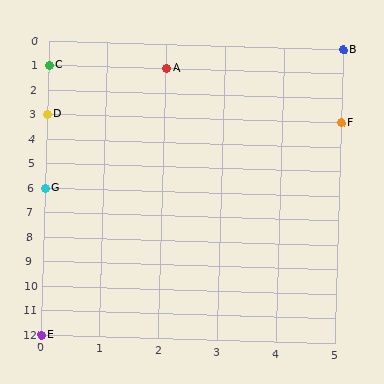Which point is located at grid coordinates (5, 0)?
Point B is at (5, 0).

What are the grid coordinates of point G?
Point G is at grid coordinates (0, 6).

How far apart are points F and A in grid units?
Points F and A are 3 columns and 2 rows apart (about 3.6 grid units diagonally).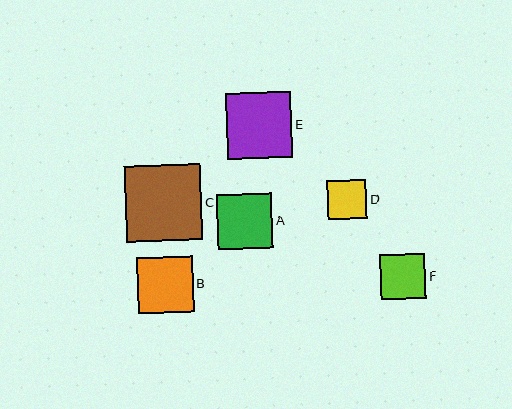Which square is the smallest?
Square D is the smallest with a size of approximately 39 pixels.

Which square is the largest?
Square C is the largest with a size of approximately 76 pixels.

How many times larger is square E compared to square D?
Square E is approximately 1.7 times the size of square D.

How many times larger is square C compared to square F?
Square C is approximately 1.7 times the size of square F.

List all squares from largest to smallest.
From largest to smallest: C, E, B, A, F, D.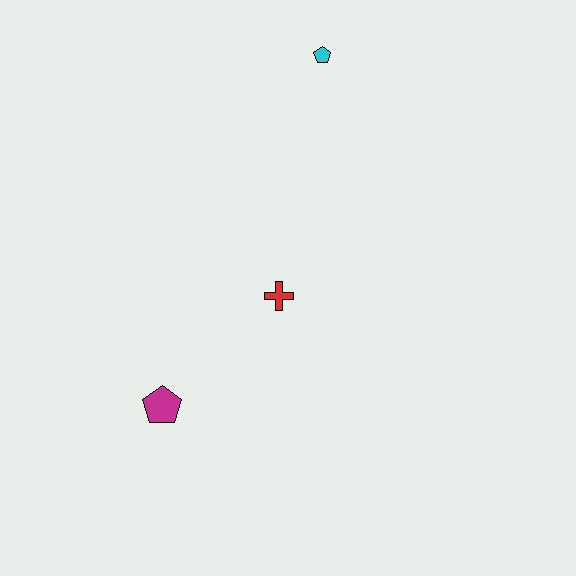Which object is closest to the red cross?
The magenta pentagon is closest to the red cross.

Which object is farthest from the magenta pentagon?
The cyan pentagon is farthest from the magenta pentagon.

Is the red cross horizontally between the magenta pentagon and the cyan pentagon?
Yes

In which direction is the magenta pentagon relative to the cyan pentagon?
The magenta pentagon is below the cyan pentagon.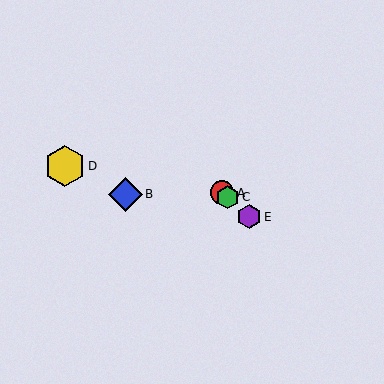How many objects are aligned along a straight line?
3 objects (A, C, E) are aligned along a straight line.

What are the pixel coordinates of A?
Object A is at (222, 193).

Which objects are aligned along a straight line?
Objects A, C, E are aligned along a straight line.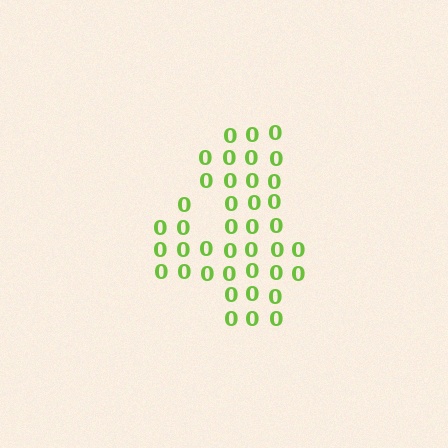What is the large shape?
The large shape is the digit 4.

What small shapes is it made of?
It is made of small digit 0's.